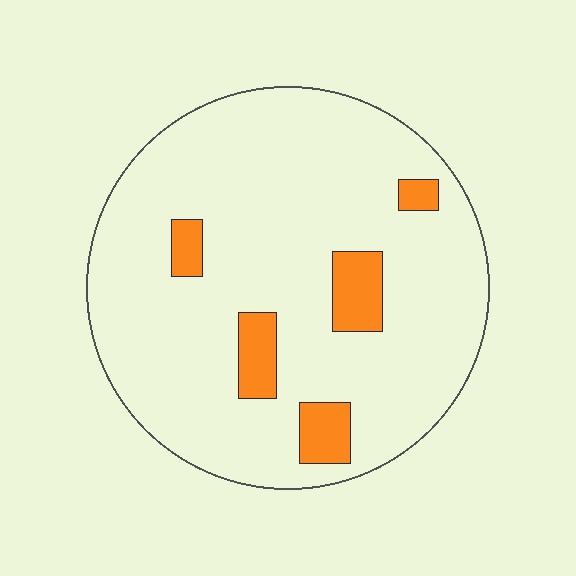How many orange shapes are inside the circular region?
5.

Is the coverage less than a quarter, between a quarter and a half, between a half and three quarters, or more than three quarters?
Less than a quarter.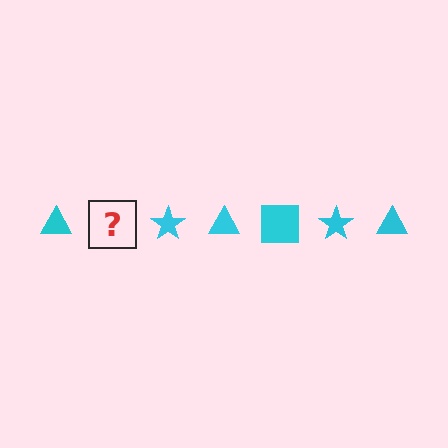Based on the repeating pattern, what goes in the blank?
The blank should be a cyan square.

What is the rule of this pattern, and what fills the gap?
The rule is that the pattern cycles through triangle, square, star shapes in cyan. The gap should be filled with a cyan square.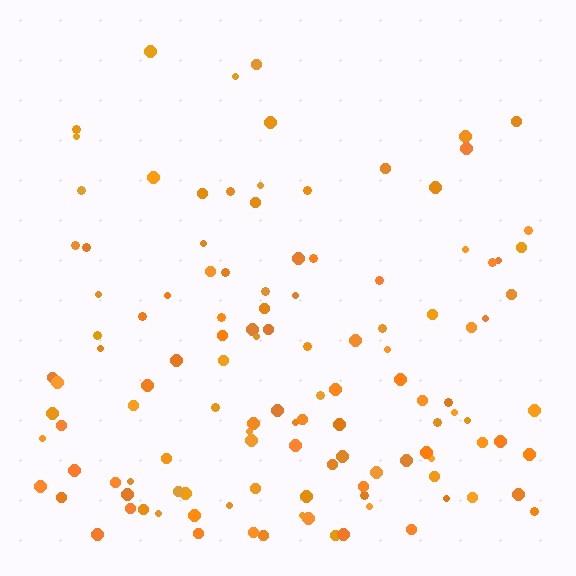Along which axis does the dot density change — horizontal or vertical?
Vertical.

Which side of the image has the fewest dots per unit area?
The top.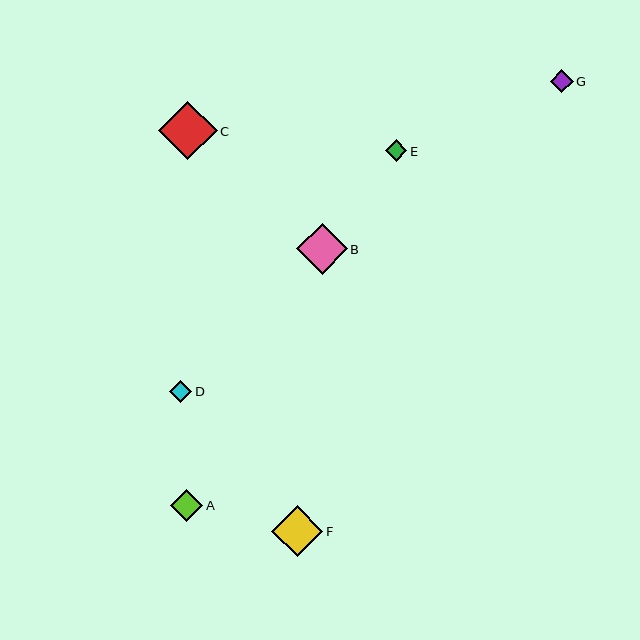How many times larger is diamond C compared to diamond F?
Diamond C is approximately 1.1 times the size of diamond F.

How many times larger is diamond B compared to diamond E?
Diamond B is approximately 2.3 times the size of diamond E.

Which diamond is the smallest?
Diamond E is the smallest with a size of approximately 22 pixels.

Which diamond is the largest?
Diamond C is the largest with a size of approximately 59 pixels.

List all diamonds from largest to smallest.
From largest to smallest: C, F, B, A, G, D, E.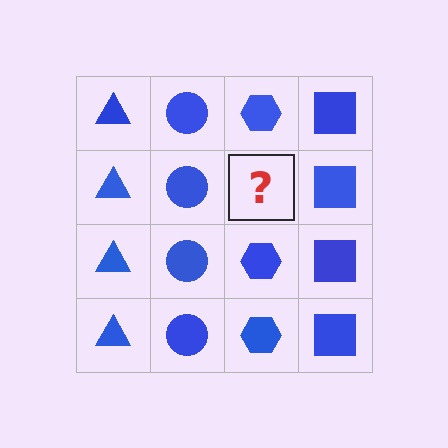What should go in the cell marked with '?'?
The missing cell should contain a blue hexagon.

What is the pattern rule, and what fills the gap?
The rule is that each column has a consistent shape. The gap should be filled with a blue hexagon.